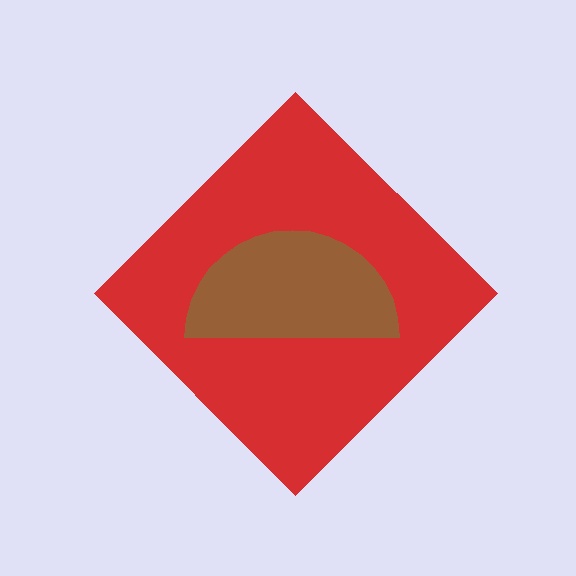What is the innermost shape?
The brown semicircle.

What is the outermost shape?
The red diamond.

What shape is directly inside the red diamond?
The brown semicircle.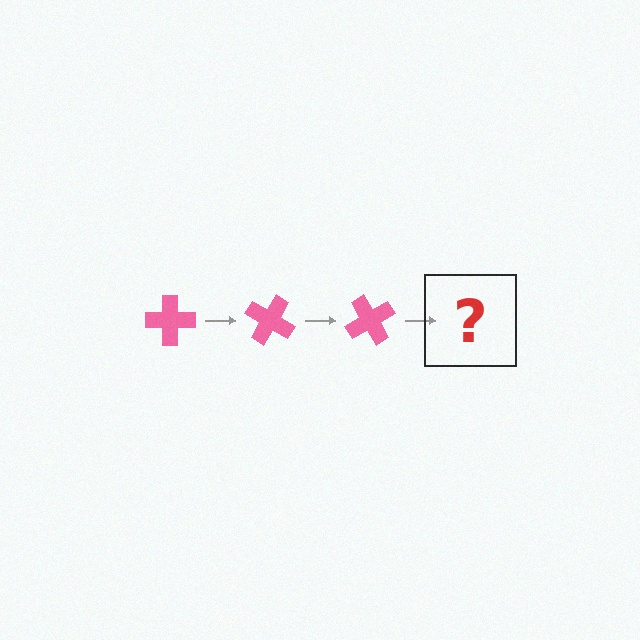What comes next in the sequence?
The next element should be a pink cross rotated 90 degrees.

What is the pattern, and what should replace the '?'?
The pattern is that the cross rotates 30 degrees each step. The '?' should be a pink cross rotated 90 degrees.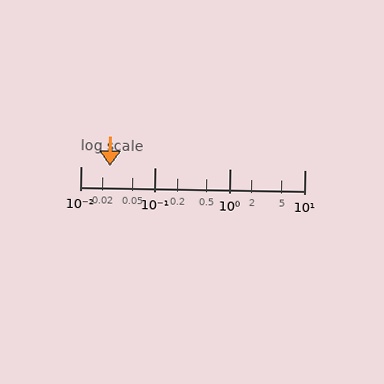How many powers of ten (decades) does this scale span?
The scale spans 3 decades, from 0.01 to 10.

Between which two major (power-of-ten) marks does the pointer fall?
The pointer is between 0.01 and 0.1.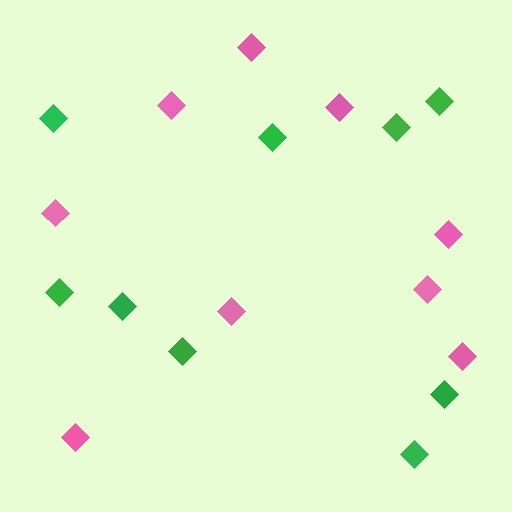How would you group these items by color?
There are 2 groups: one group of pink diamonds (9) and one group of green diamonds (9).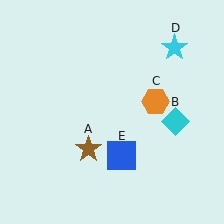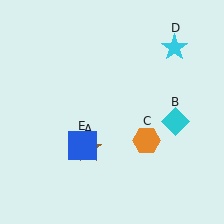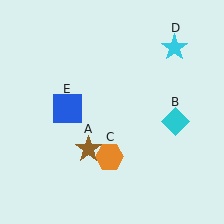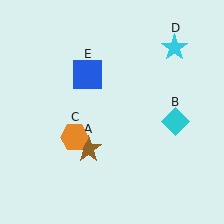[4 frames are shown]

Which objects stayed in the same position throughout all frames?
Brown star (object A) and cyan diamond (object B) and cyan star (object D) remained stationary.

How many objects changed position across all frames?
2 objects changed position: orange hexagon (object C), blue square (object E).